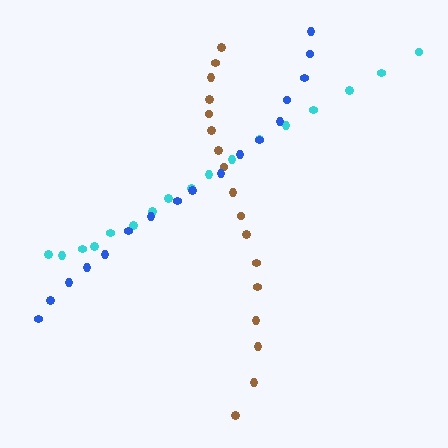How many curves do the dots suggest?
There are 3 distinct paths.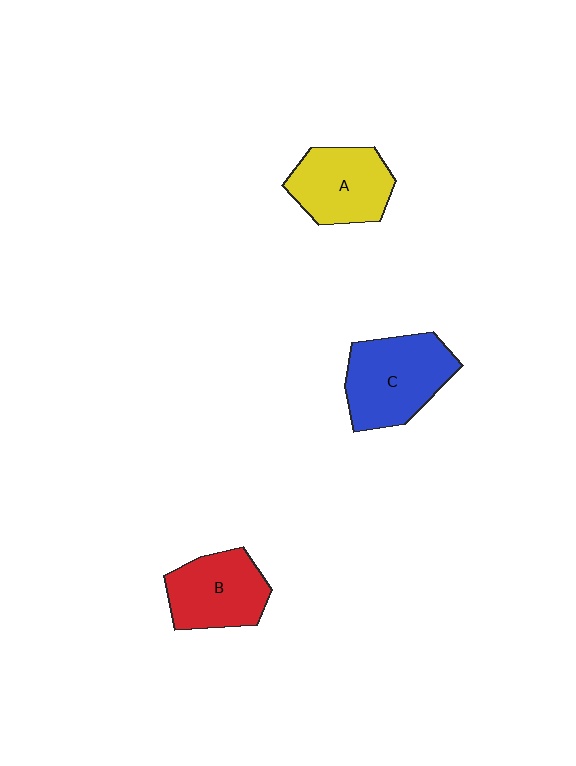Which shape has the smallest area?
Shape B (red).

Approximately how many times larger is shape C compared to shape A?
Approximately 1.2 times.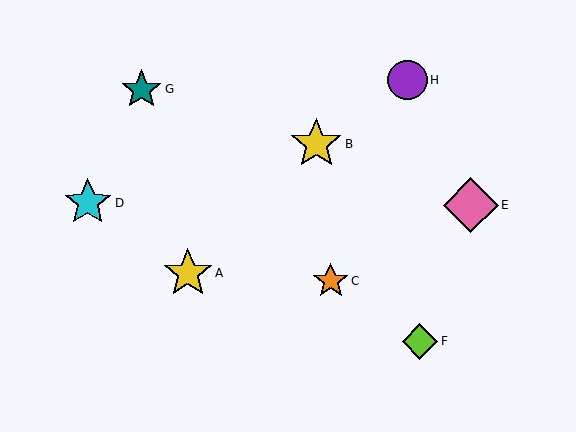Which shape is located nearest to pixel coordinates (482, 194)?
The pink diamond (labeled E) at (471, 205) is nearest to that location.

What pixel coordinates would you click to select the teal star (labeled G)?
Click at (142, 89) to select the teal star G.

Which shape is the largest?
The pink diamond (labeled E) is the largest.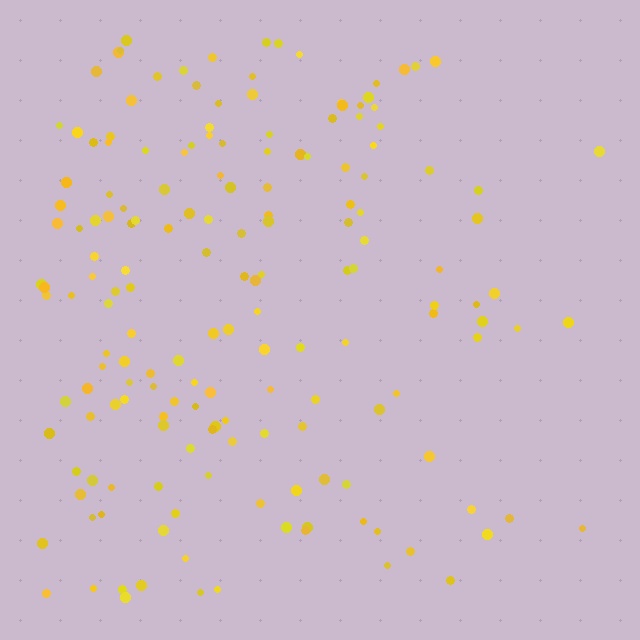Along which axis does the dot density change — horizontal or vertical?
Horizontal.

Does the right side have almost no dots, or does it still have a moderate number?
Still a moderate number, just noticeably fewer than the left.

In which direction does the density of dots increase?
From right to left, with the left side densest.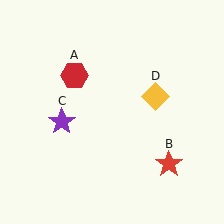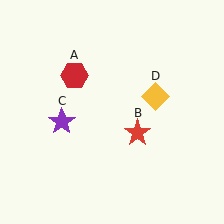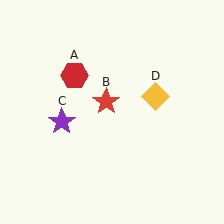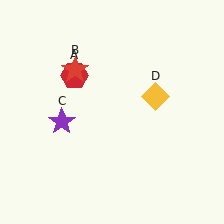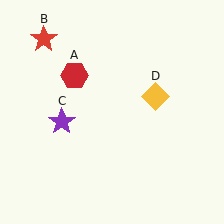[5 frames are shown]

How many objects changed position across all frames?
1 object changed position: red star (object B).